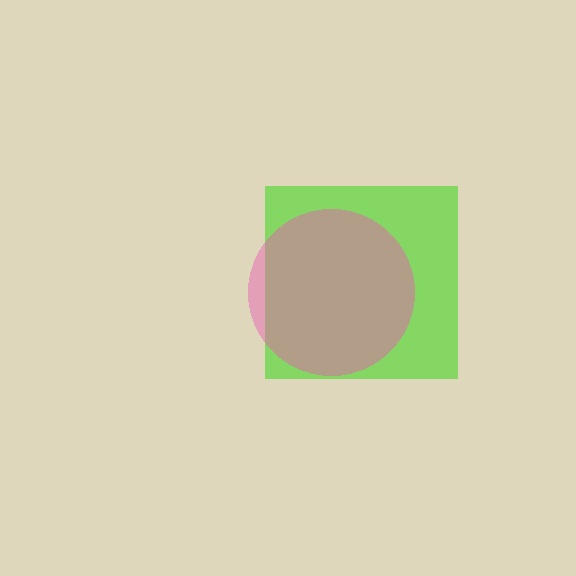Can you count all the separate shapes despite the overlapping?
Yes, there are 2 separate shapes.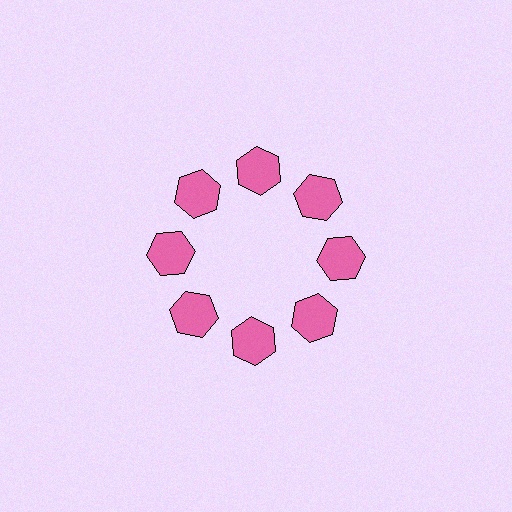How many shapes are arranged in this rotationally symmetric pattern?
There are 8 shapes, arranged in 8 groups of 1.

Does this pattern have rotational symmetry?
Yes, this pattern has 8-fold rotational symmetry. It looks the same after rotating 45 degrees around the center.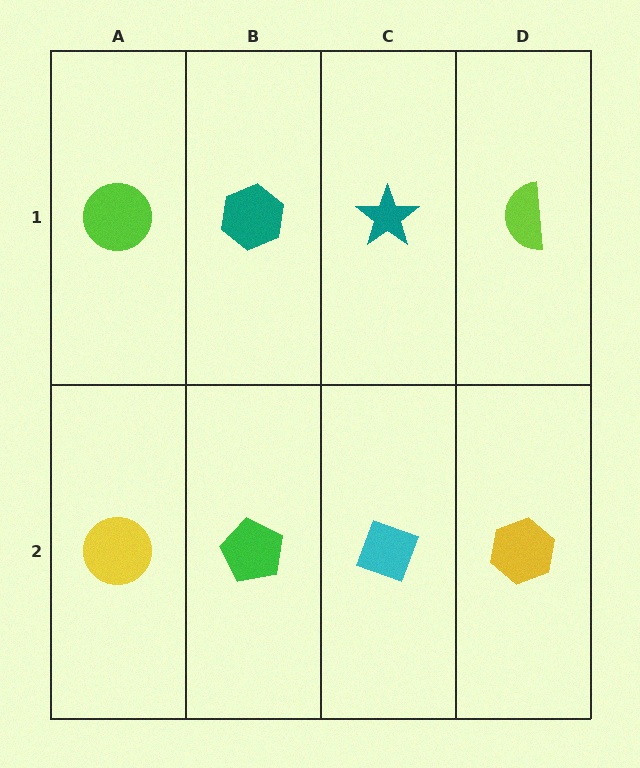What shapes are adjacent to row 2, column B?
A teal hexagon (row 1, column B), a yellow circle (row 2, column A), a cyan diamond (row 2, column C).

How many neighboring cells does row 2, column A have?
2.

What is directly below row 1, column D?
A yellow hexagon.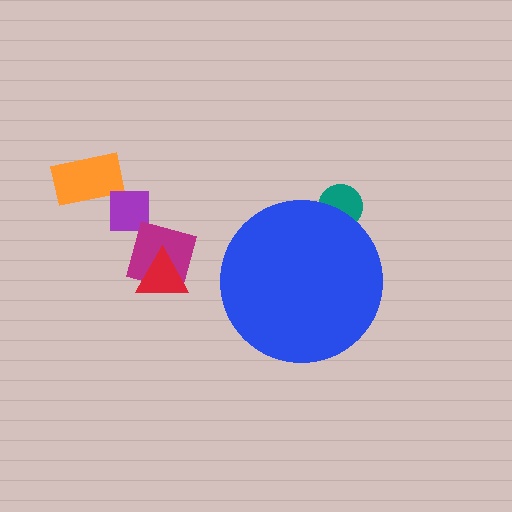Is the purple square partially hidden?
No, the purple square is fully visible.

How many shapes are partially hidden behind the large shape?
1 shape is partially hidden.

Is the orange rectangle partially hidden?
No, the orange rectangle is fully visible.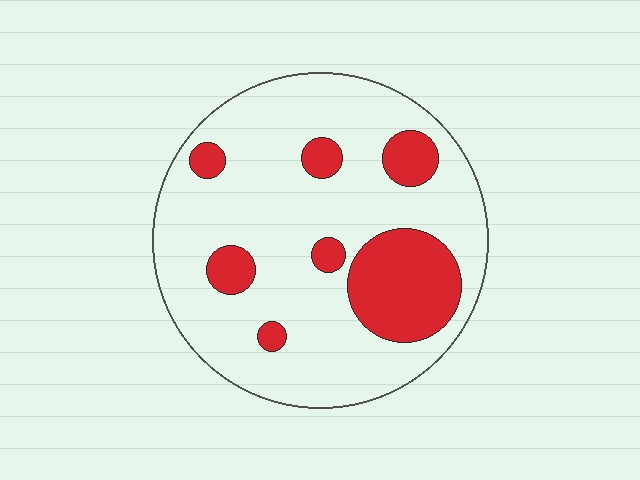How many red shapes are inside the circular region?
7.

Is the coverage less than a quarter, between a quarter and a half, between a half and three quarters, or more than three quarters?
Less than a quarter.